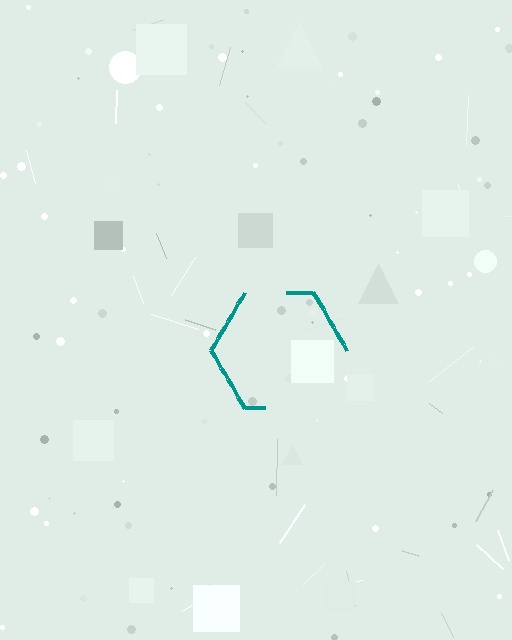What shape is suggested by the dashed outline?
The dashed outline suggests a hexagon.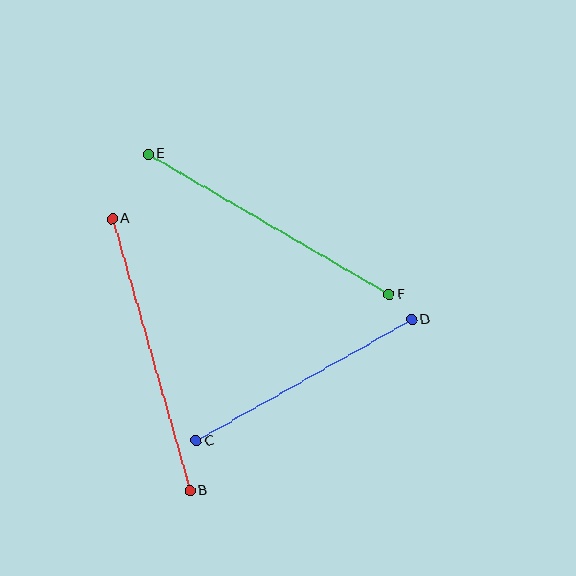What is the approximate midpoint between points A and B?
The midpoint is at approximately (151, 355) pixels.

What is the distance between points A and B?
The distance is approximately 283 pixels.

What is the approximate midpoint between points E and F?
The midpoint is at approximately (269, 224) pixels.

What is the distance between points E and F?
The distance is approximately 279 pixels.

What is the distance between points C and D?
The distance is approximately 248 pixels.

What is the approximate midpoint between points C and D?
The midpoint is at approximately (304, 380) pixels.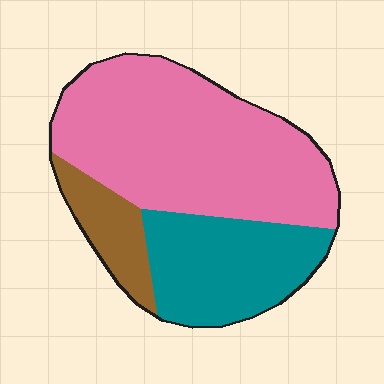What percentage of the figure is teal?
Teal takes up about one quarter (1/4) of the figure.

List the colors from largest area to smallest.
From largest to smallest: pink, teal, brown.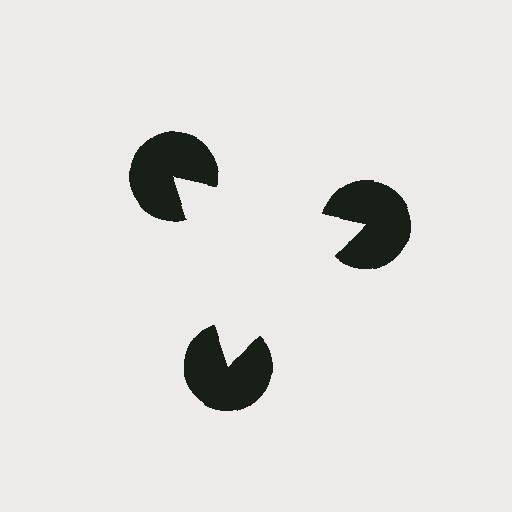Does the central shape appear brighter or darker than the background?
It typically appears slightly brighter than the background, even though no actual brightness change is drawn.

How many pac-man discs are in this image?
There are 3 — one at each vertex of the illusory triangle.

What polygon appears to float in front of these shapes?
An illusory triangle — its edges are inferred from the aligned wedge cuts in the pac-man discs, not physically drawn.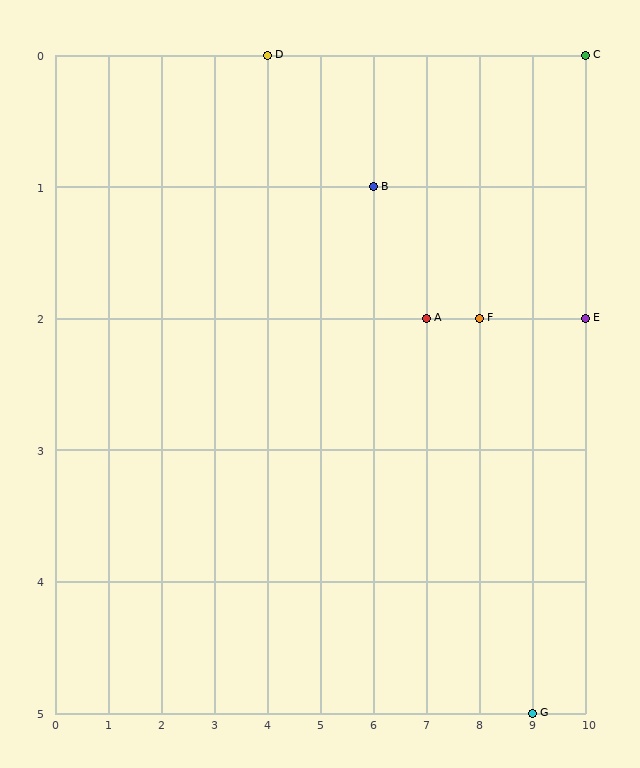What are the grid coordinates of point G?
Point G is at grid coordinates (9, 5).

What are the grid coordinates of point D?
Point D is at grid coordinates (4, 0).